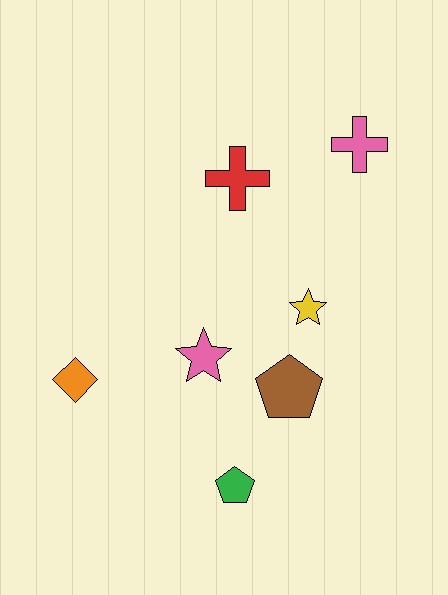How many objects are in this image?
There are 7 objects.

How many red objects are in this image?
There is 1 red object.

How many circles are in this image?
There are no circles.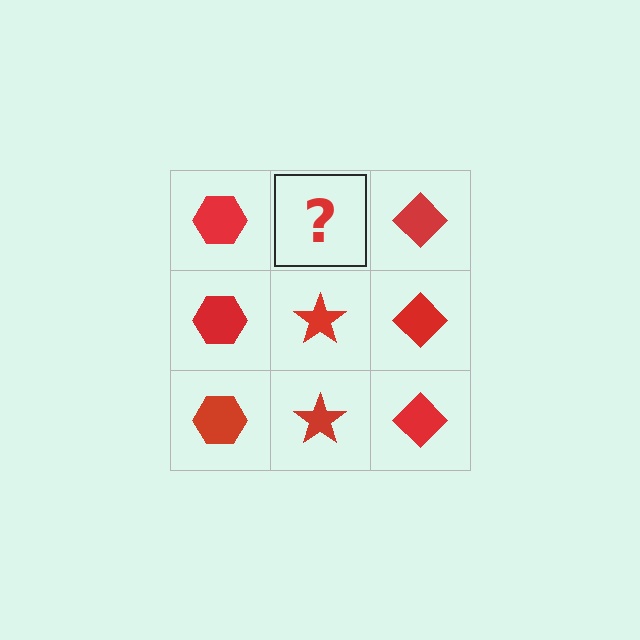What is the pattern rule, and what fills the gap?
The rule is that each column has a consistent shape. The gap should be filled with a red star.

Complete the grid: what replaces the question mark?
The question mark should be replaced with a red star.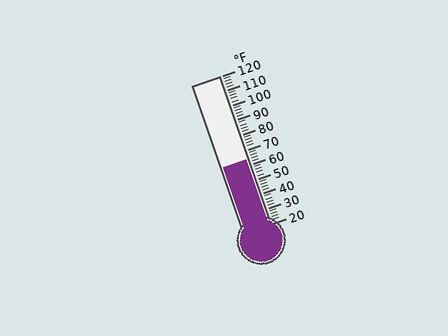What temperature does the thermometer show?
The thermometer shows approximately 64°F.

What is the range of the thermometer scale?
The thermometer scale ranges from 20°F to 120°F.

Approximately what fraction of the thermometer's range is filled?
The thermometer is filled to approximately 45% of its range.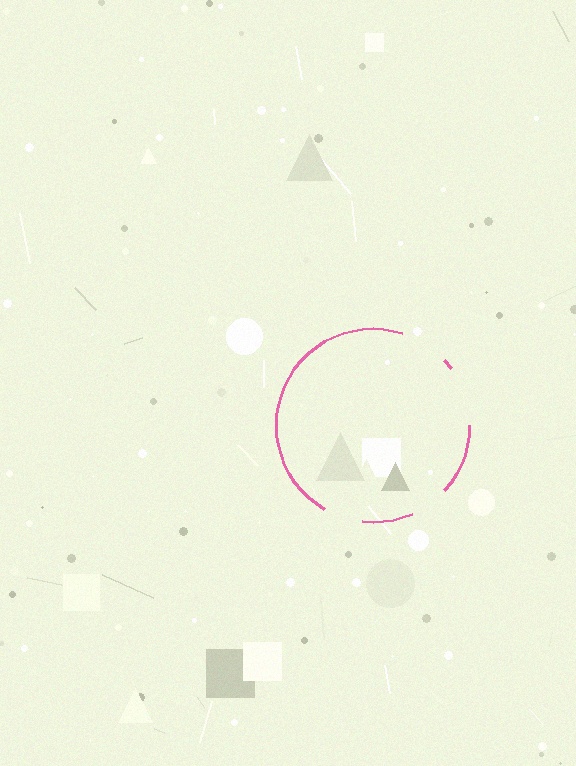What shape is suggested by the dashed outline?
The dashed outline suggests a circle.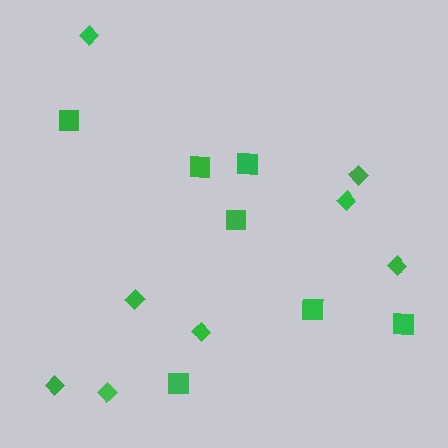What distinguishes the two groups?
There are 2 groups: one group of diamonds (8) and one group of squares (7).